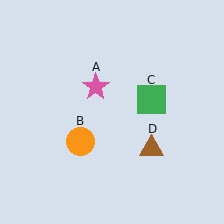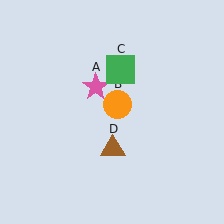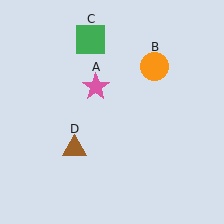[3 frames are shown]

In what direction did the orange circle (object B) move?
The orange circle (object B) moved up and to the right.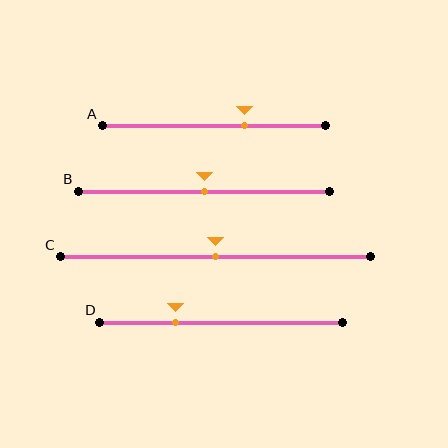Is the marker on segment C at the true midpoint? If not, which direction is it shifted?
Yes, the marker on segment C is at the true midpoint.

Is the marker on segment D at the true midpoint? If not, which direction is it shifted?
No, the marker on segment D is shifted to the left by about 19% of the segment length.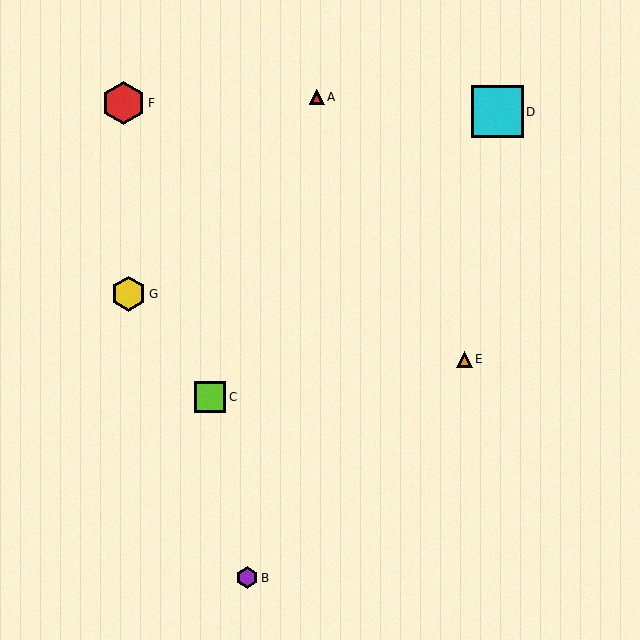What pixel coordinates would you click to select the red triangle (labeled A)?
Click at (317, 97) to select the red triangle A.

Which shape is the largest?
The cyan square (labeled D) is the largest.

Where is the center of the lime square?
The center of the lime square is at (210, 397).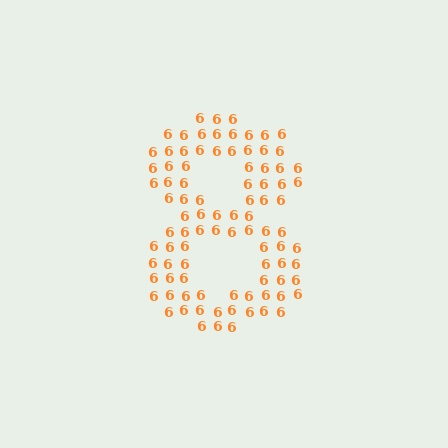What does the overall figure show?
The overall figure shows the digit 8.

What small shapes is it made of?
It is made of small digit 6's.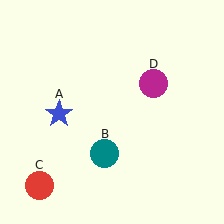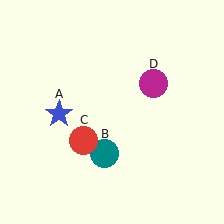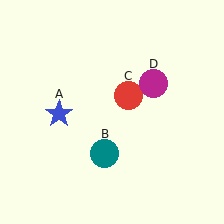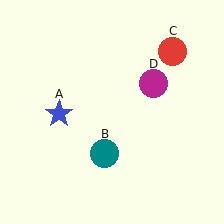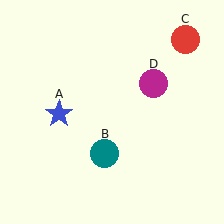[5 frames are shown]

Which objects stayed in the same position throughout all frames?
Blue star (object A) and teal circle (object B) and magenta circle (object D) remained stationary.